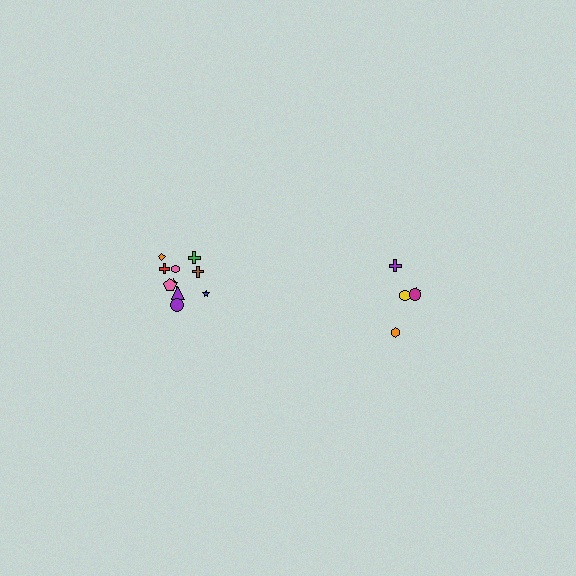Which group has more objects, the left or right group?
The left group.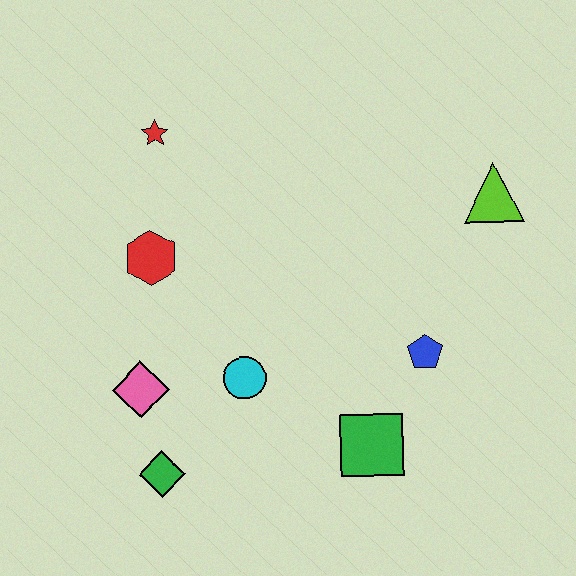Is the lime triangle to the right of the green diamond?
Yes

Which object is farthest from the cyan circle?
The lime triangle is farthest from the cyan circle.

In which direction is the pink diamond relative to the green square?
The pink diamond is to the left of the green square.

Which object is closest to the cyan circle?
The pink diamond is closest to the cyan circle.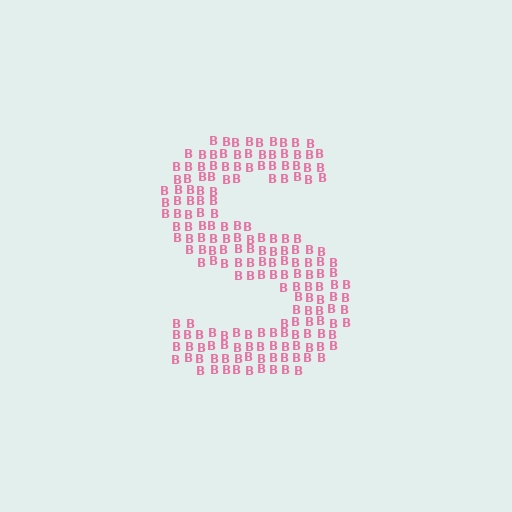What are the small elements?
The small elements are letter B's.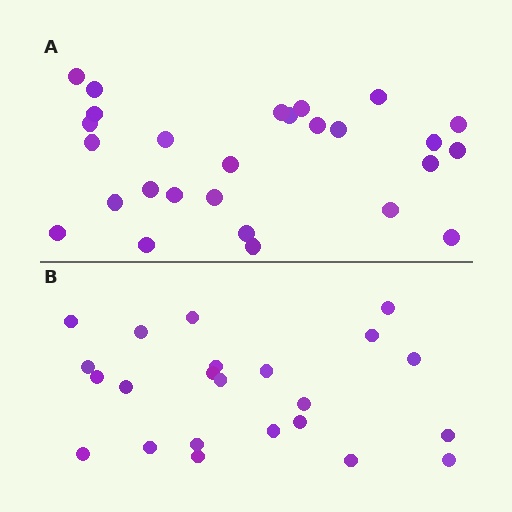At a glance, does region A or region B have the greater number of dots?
Region A (the top region) has more dots.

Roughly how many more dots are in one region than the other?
Region A has about 4 more dots than region B.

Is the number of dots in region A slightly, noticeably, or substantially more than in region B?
Region A has only slightly more — the two regions are fairly close. The ratio is roughly 1.2 to 1.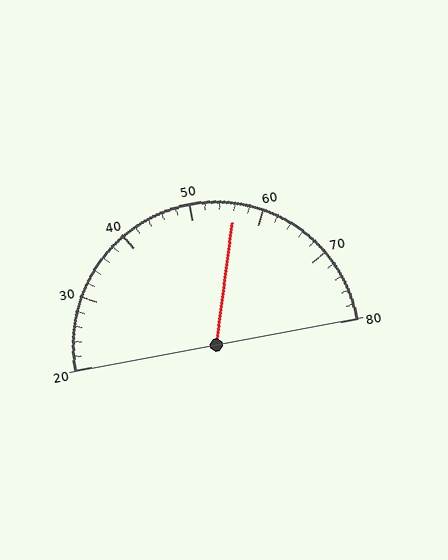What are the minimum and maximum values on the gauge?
The gauge ranges from 20 to 80.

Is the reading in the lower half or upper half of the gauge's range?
The reading is in the upper half of the range (20 to 80).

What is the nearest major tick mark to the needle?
The nearest major tick mark is 60.